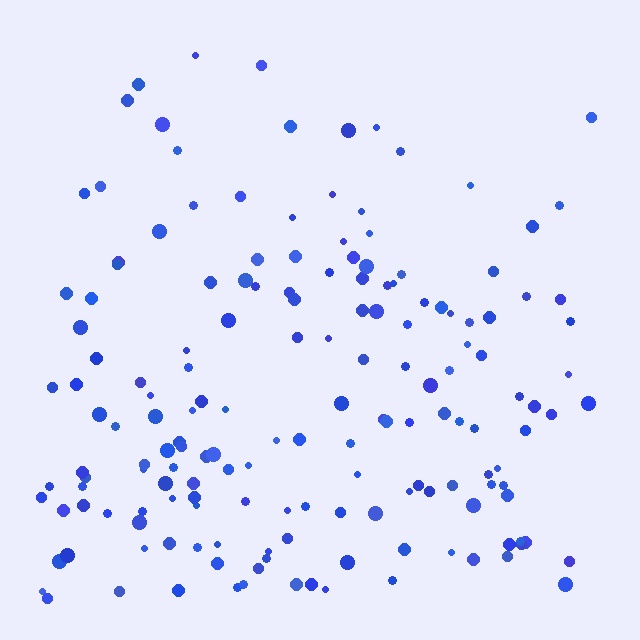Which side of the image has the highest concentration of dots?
The bottom.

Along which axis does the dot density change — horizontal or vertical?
Vertical.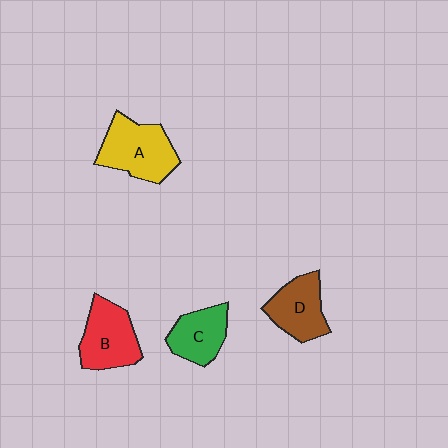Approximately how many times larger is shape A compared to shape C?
Approximately 1.4 times.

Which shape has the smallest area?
Shape C (green).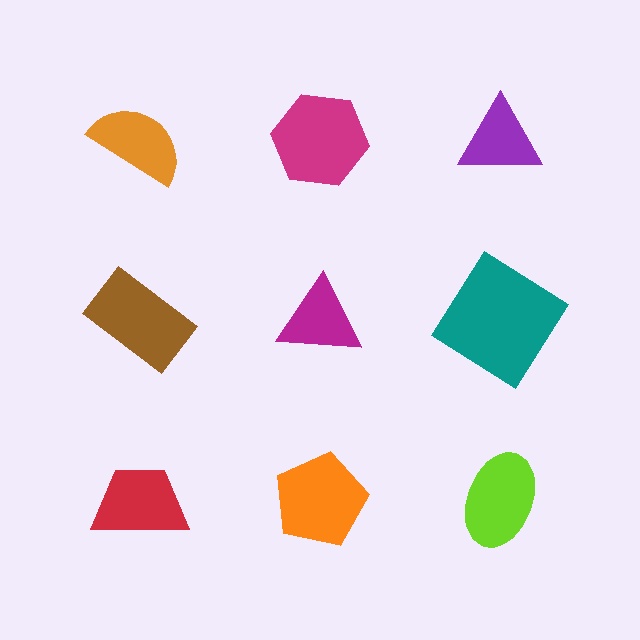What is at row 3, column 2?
An orange pentagon.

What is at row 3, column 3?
A lime ellipse.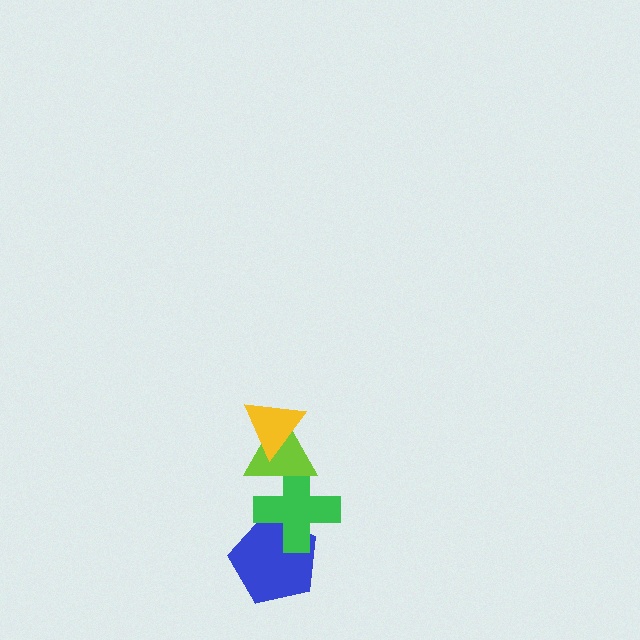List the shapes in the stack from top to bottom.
From top to bottom: the yellow triangle, the lime triangle, the green cross, the blue pentagon.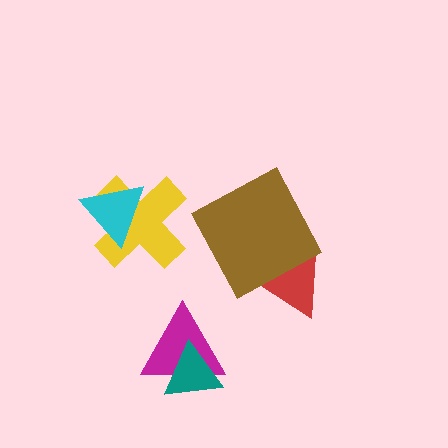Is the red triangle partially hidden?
Yes, it is partially covered by another shape.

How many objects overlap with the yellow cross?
1 object overlaps with the yellow cross.